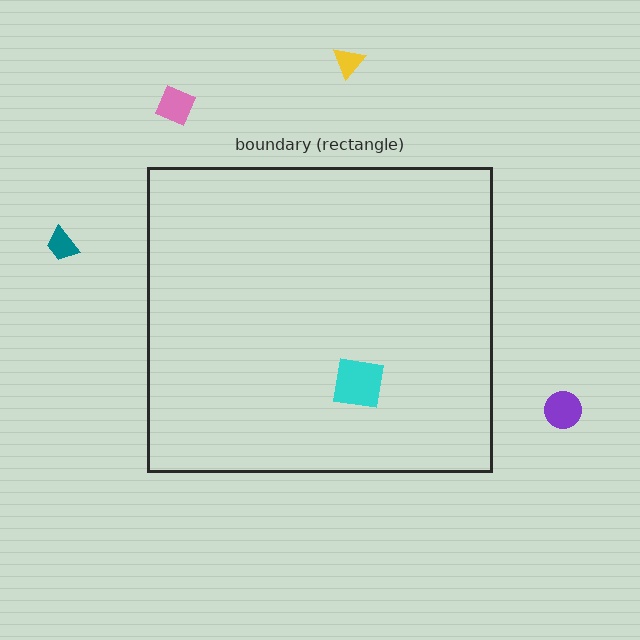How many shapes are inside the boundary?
1 inside, 4 outside.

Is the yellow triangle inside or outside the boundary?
Outside.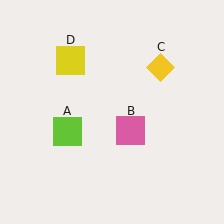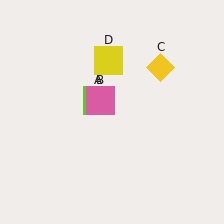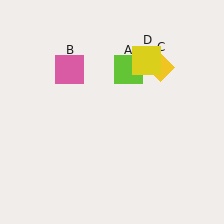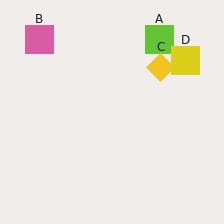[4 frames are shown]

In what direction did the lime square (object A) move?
The lime square (object A) moved up and to the right.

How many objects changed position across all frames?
3 objects changed position: lime square (object A), pink square (object B), yellow square (object D).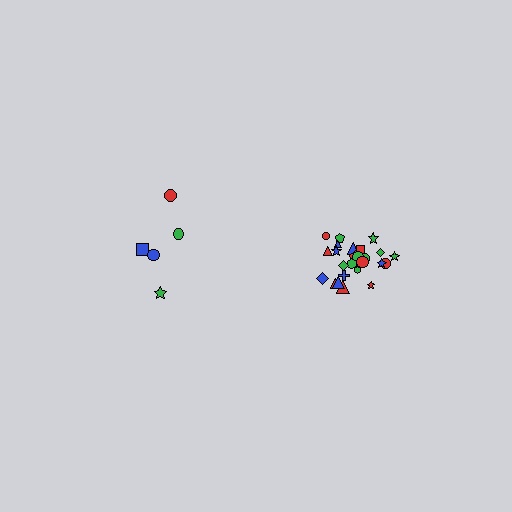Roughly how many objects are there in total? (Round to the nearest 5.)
Roughly 30 objects in total.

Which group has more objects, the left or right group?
The right group.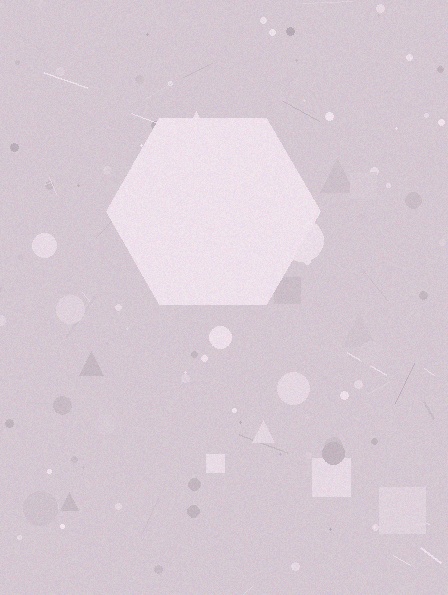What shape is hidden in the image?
A hexagon is hidden in the image.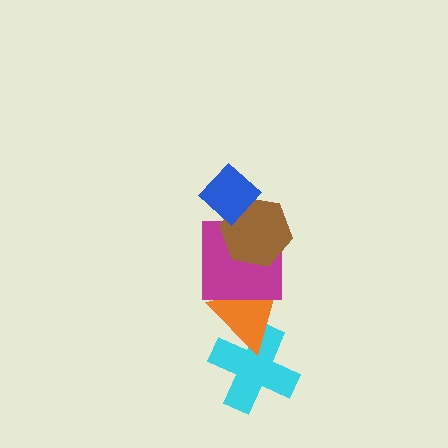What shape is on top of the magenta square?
The brown hexagon is on top of the magenta square.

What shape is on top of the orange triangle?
The magenta square is on top of the orange triangle.